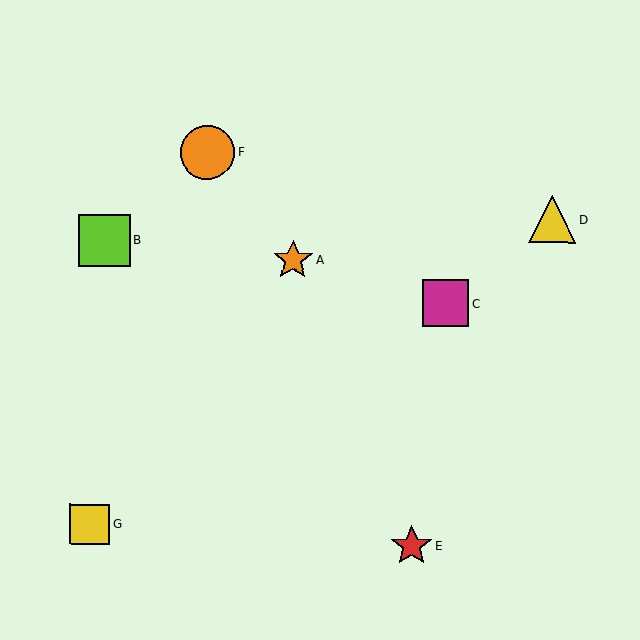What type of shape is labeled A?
Shape A is an orange star.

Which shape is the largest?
The orange circle (labeled F) is the largest.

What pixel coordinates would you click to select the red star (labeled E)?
Click at (411, 546) to select the red star E.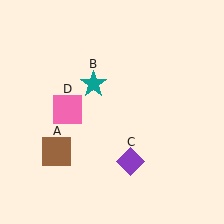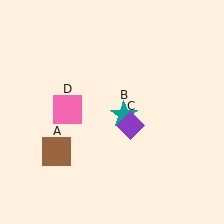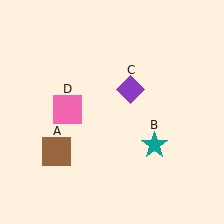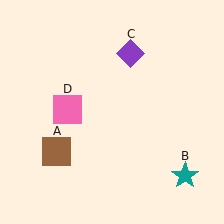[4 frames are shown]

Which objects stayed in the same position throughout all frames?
Brown square (object A) and pink square (object D) remained stationary.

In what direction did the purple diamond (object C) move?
The purple diamond (object C) moved up.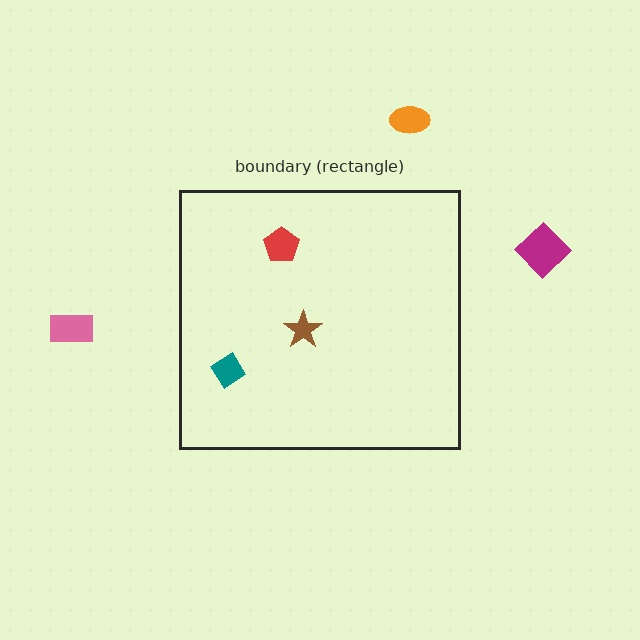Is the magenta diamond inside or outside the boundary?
Outside.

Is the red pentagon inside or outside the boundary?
Inside.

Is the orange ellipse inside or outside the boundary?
Outside.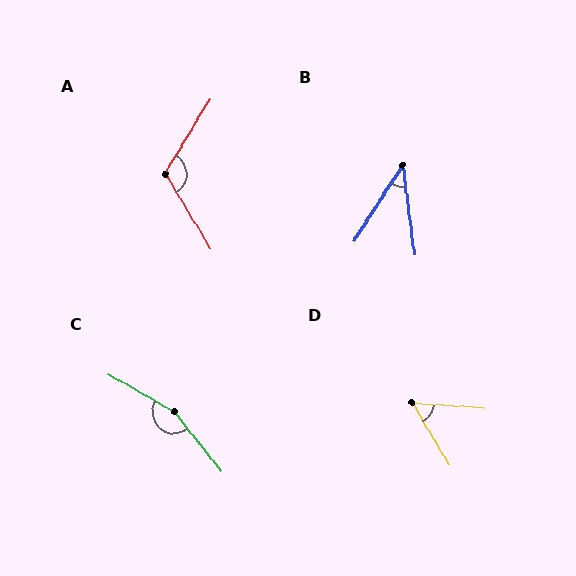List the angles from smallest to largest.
B (40°), D (55°), A (117°), C (158°).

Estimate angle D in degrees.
Approximately 55 degrees.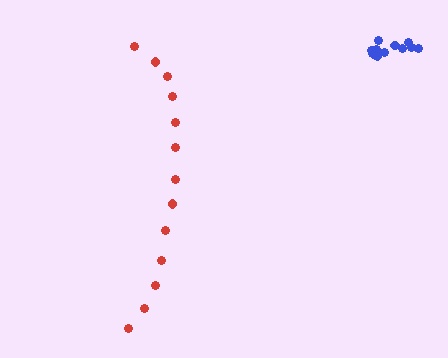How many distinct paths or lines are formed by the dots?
There are 2 distinct paths.